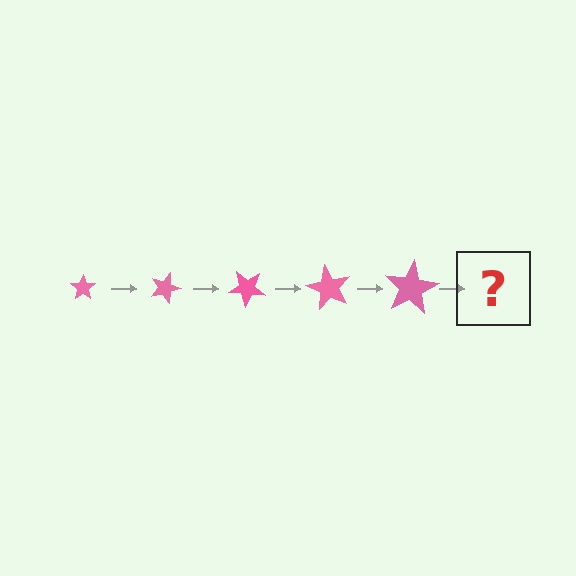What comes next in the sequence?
The next element should be a star, larger than the previous one and rotated 100 degrees from the start.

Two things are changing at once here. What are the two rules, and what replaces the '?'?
The two rules are that the star grows larger each step and it rotates 20 degrees each step. The '?' should be a star, larger than the previous one and rotated 100 degrees from the start.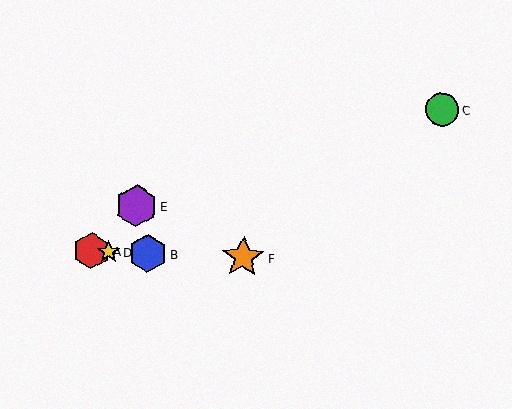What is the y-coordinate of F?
Object F is at y≈257.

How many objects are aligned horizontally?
4 objects (A, B, D, F) are aligned horizontally.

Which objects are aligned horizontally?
Objects A, B, D, F are aligned horizontally.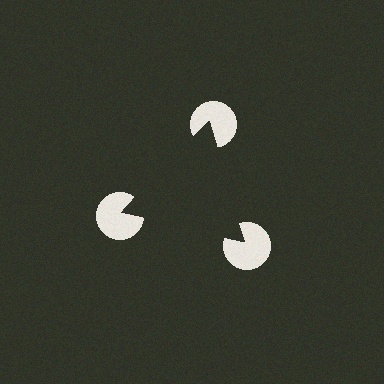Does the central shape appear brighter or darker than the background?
It typically appears slightly darker than the background, even though no actual brightness change is drawn.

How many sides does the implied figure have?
3 sides.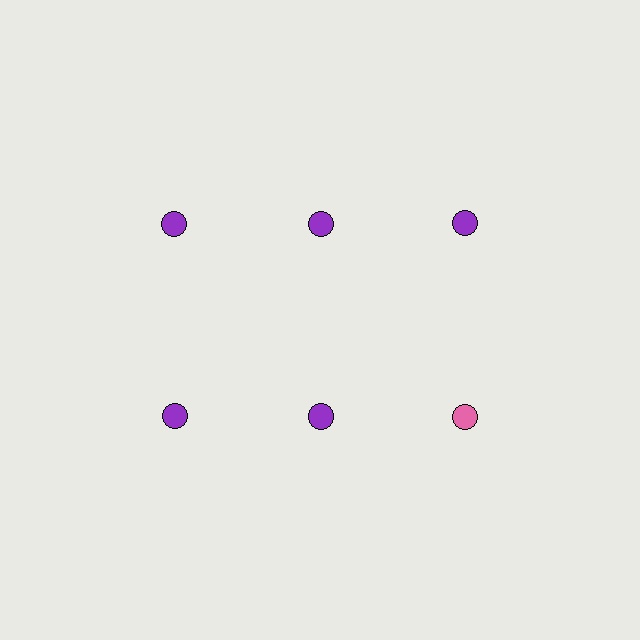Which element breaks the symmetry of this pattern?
The pink circle in the second row, center column breaks the symmetry. All other shapes are purple circles.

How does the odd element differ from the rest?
It has a different color: pink instead of purple.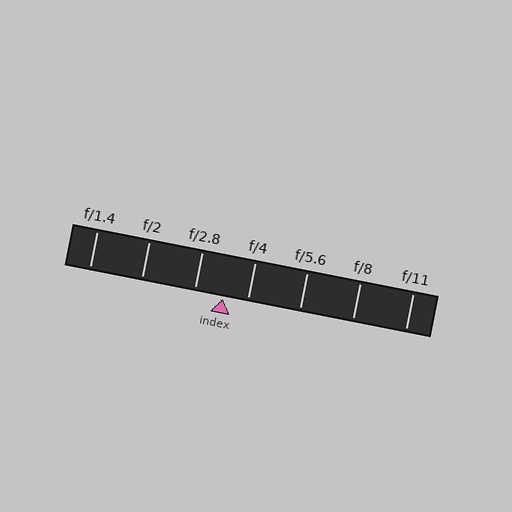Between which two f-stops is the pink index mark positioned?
The index mark is between f/2.8 and f/4.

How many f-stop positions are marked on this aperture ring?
There are 7 f-stop positions marked.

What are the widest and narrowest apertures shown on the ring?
The widest aperture shown is f/1.4 and the narrowest is f/11.